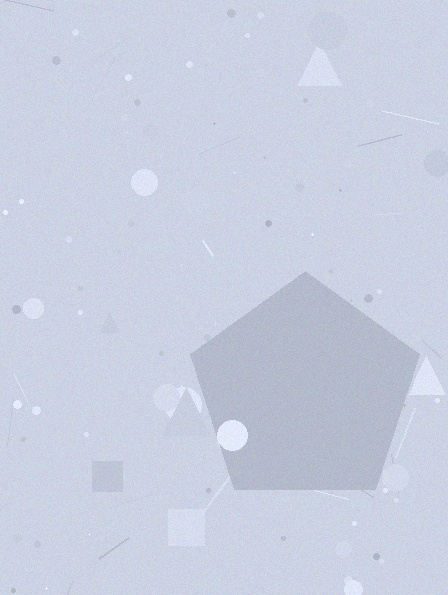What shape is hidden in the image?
A pentagon is hidden in the image.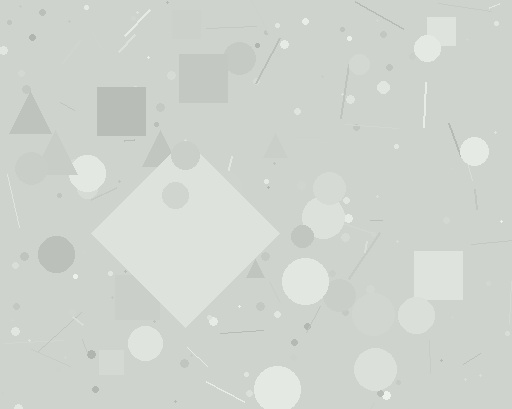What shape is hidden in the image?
A diamond is hidden in the image.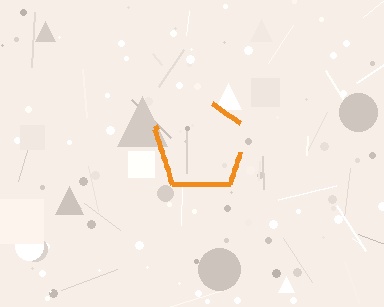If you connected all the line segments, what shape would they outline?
They would outline a pentagon.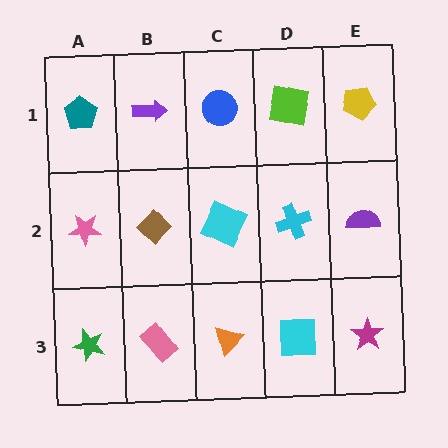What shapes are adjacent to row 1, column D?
A cyan cross (row 2, column D), a blue circle (row 1, column C), a yellow pentagon (row 1, column E).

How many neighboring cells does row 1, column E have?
2.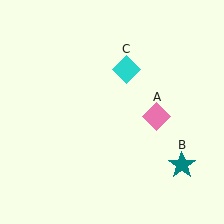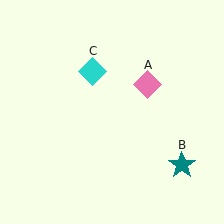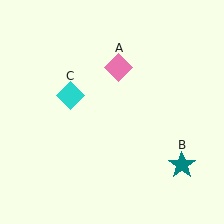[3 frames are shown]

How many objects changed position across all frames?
2 objects changed position: pink diamond (object A), cyan diamond (object C).